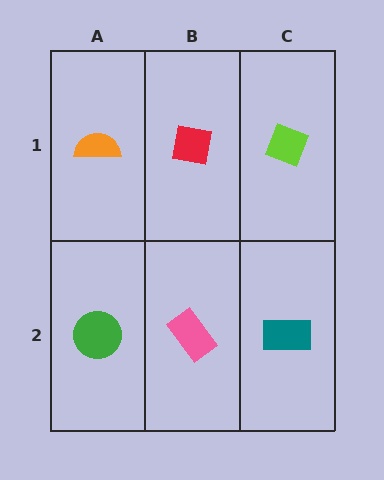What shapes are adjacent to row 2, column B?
A red square (row 1, column B), a green circle (row 2, column A), a teal rectangle (row 2, column C).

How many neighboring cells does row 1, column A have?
2.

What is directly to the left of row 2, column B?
A green circle.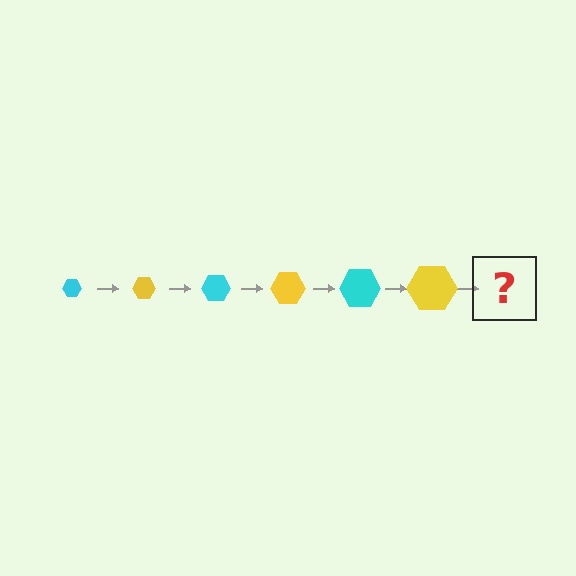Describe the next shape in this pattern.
It should be a cyan hexagon, larger than the previous one.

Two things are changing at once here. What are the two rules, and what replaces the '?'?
The two rules are that the hexagon grows larger each step and the color cycles through cyan and yellow. The '?' should be a cyan hexagon, larger than the previous one.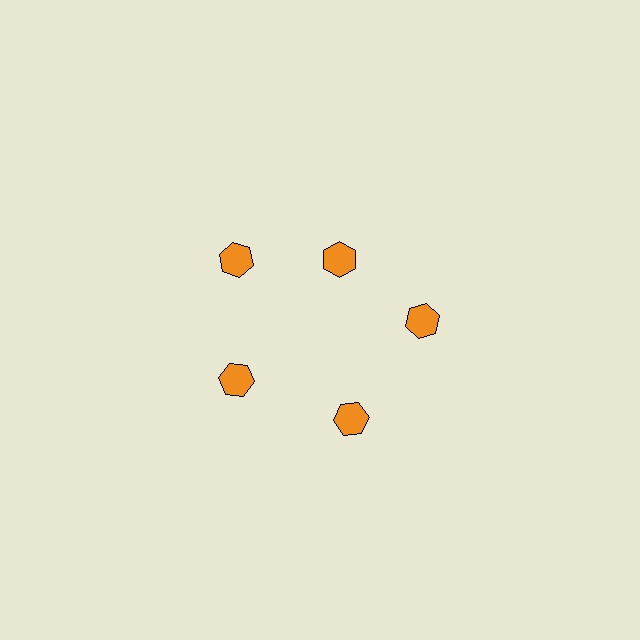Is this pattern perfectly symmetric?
No. The 5 orange hexagons are arranged in a ring, but one element near the 1 o'clock position is pulled inward toward the center, breaking the 5-fold rotational symmetry.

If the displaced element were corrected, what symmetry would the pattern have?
It would have 5-fold rotational symmetry — the pattern would map onto itself every 72 degrees.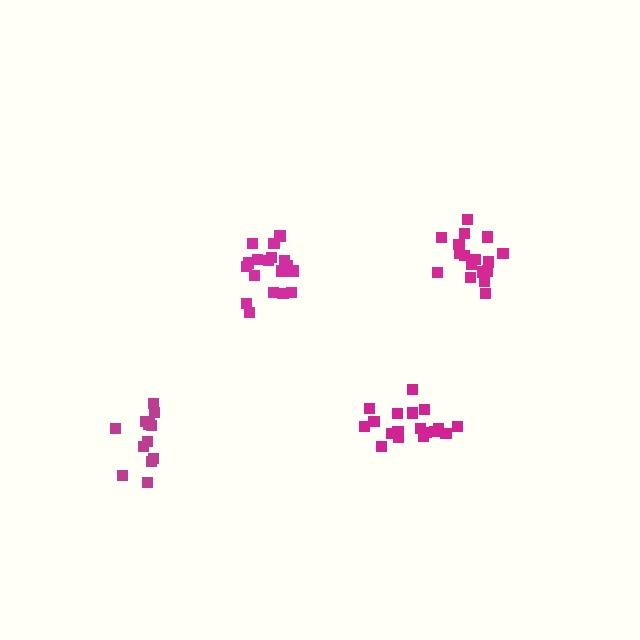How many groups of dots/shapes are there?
There are 4 groups.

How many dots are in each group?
Group 1: 17 dots, Group 2: 18 dots, Group 3: 18 dots, Group 4: 12 dots (65 total).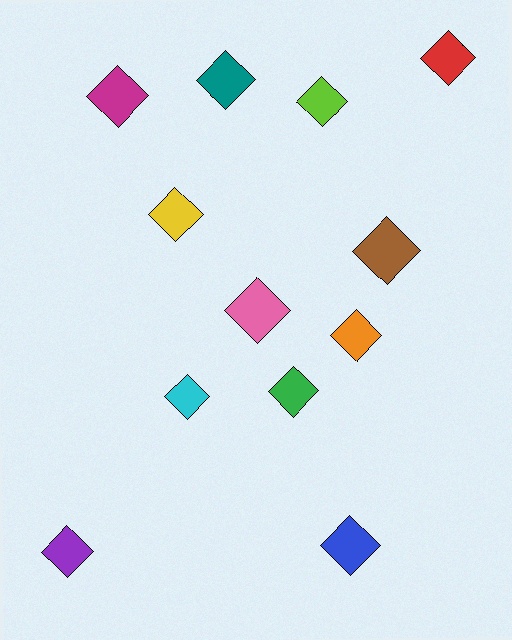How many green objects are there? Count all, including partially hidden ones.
There is 1 green object.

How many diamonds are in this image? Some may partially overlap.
There are 12 diamonds.